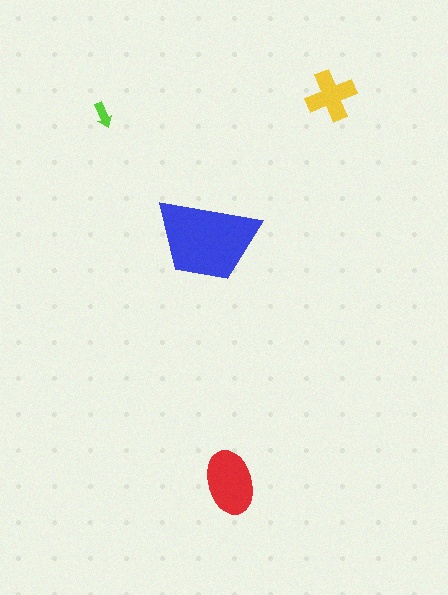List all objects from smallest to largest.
The lime arrow, the yellow cross, the red ellipse, the blue trapezoid.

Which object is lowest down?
The red ellipse is bottommost.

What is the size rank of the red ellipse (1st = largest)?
2nd.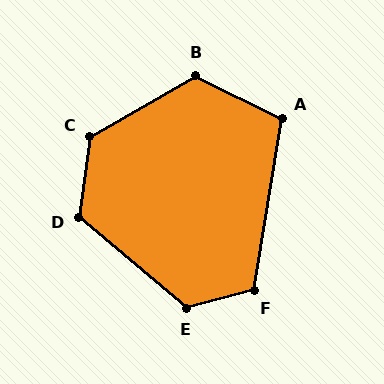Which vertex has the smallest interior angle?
A, at approximately 107 degrees.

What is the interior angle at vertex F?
Approximately 114 degrees (obtuse).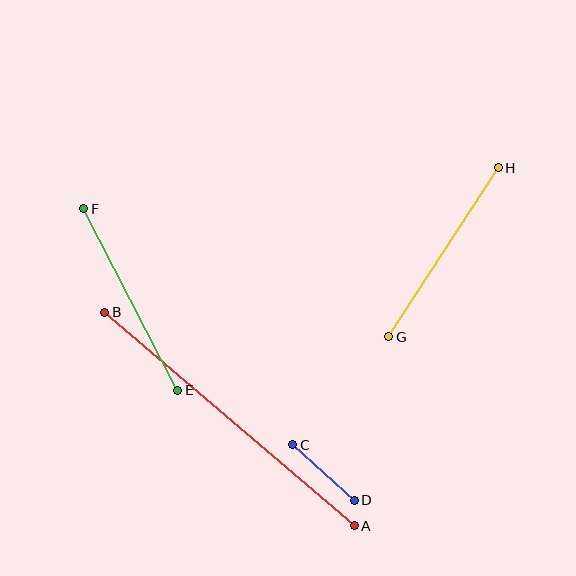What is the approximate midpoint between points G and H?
The midpoint is at approximately (443, 252) pixels.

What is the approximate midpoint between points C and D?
The midpoint is at approximately (323, 472) pixels.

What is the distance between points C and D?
The distance is approximately 83 pixels.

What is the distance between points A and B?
The distance is approximately 328 pixels.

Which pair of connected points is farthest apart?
Points A and B are farthest apart.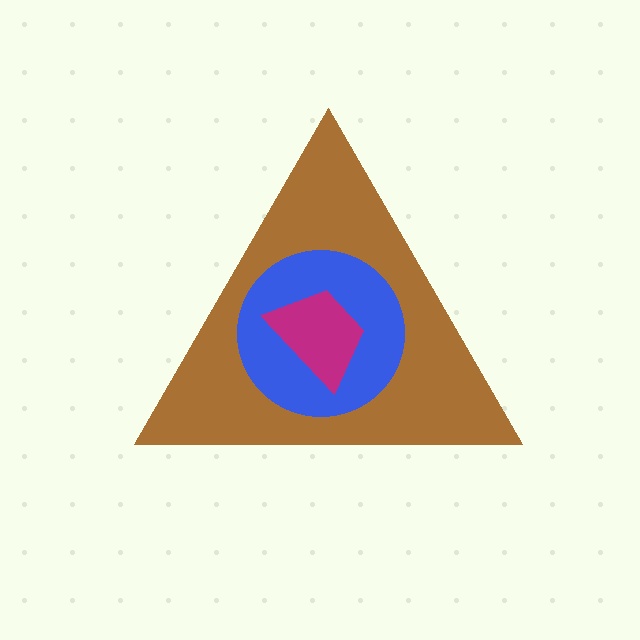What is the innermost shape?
The magenta trapezoid.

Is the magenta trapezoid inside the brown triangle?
Yes.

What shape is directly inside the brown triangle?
The blue circle.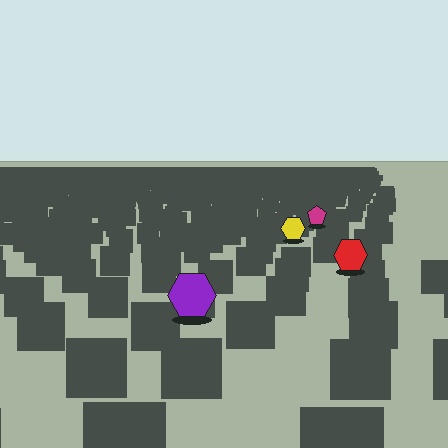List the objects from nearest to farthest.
From nearest to farthest: the purple hexagon, the red hexagon, the yellow hexagon, the magenta pentagon.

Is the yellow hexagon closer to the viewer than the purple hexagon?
No. The purple hexagon is closer — you can tell from the texture gradient: the ground texture is coarser near it.